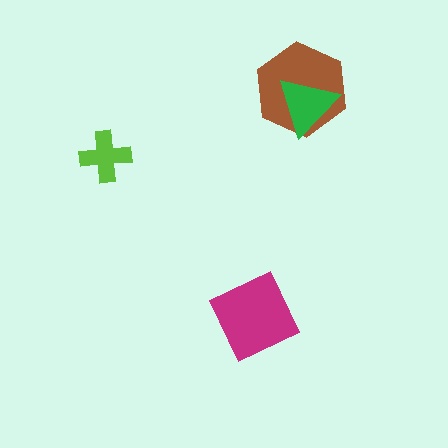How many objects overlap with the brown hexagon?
1 object overlaps with the brown hexagon.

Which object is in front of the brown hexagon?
The green triangle is in front of the brown hexagon.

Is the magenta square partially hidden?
No, no other shape covers it.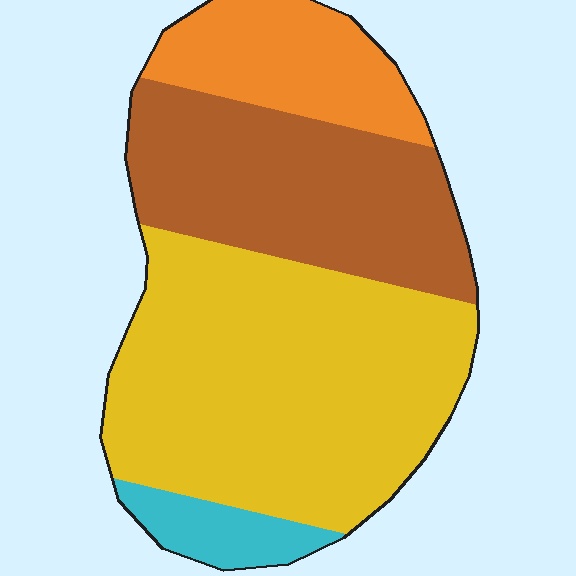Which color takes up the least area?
Cyan, at roughly 5%.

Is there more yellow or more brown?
Yellow.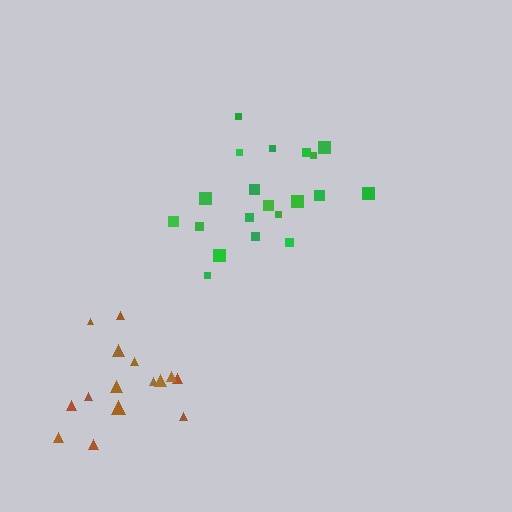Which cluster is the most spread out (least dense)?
Brown.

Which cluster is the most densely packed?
Green.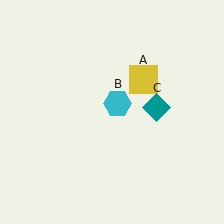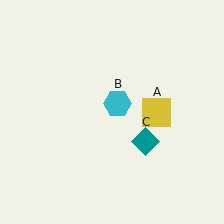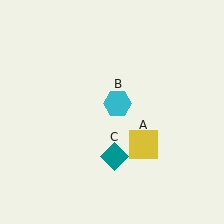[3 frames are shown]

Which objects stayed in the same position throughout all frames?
Cyan hexagon (object B) remained stationary.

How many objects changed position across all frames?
2 objects changed position: yellow square (object A), teal diamond (object C).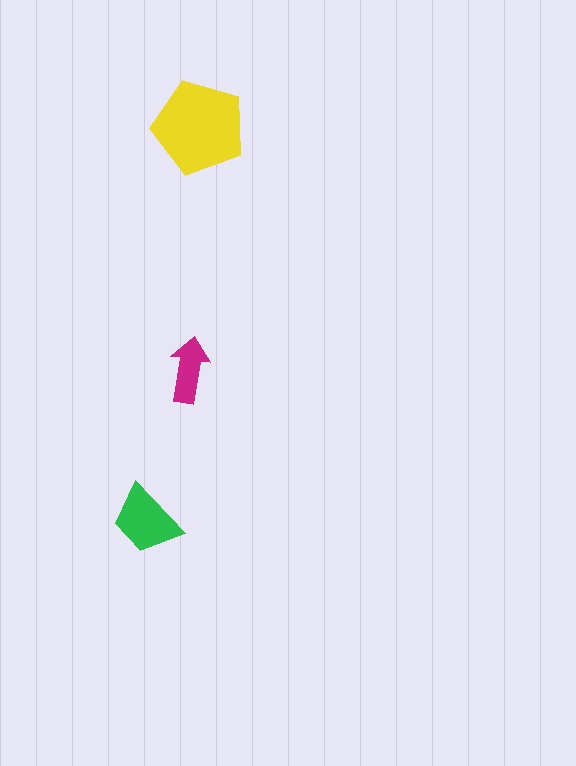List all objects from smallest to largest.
The magenta arrow, the green trapezoid, the yellow pentagon.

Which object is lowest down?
The green trapezoid is bottommost.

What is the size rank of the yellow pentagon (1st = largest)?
1st.